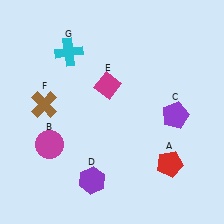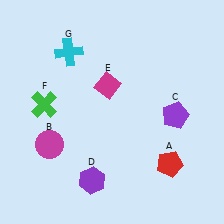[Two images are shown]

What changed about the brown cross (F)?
In Image 1, F is brown. In Image 2, it changed to green.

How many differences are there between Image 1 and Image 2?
There is 1 difference between the two images.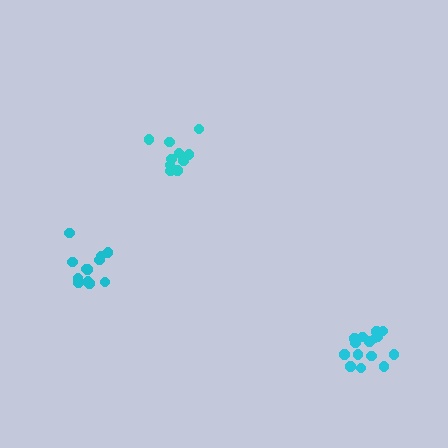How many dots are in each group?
Group 1: 15 dots, Group 2: 10 dots, Group 3: 12 dots (37 total).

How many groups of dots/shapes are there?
There are 3 groups.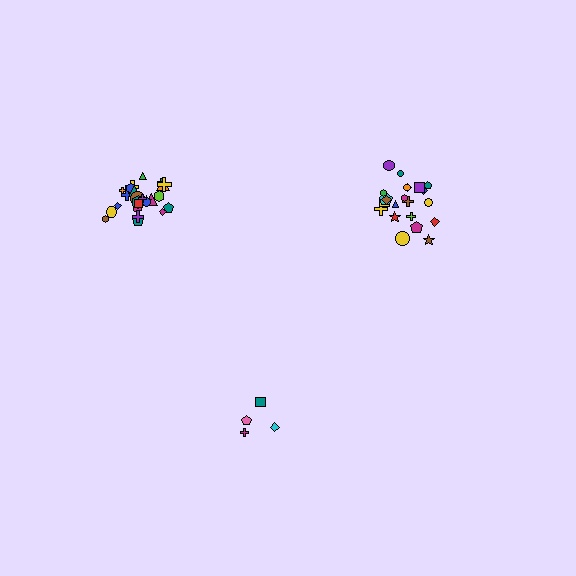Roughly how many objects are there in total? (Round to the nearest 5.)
Roughly 50 objects in total.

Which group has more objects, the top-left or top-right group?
The top-left group.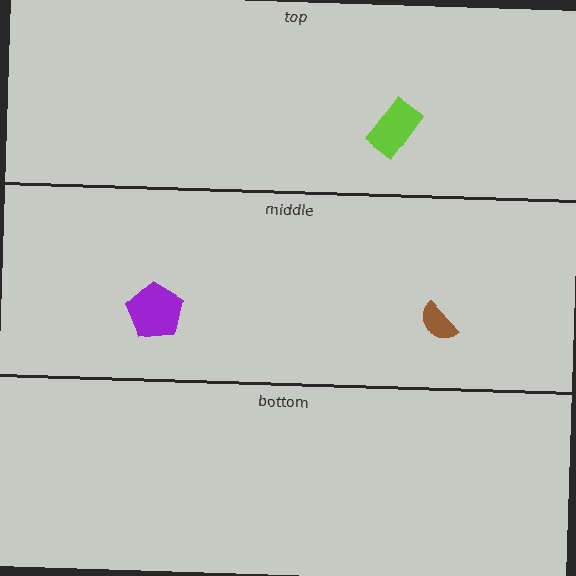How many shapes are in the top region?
1.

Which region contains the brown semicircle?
The middle region.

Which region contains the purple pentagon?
The middle region.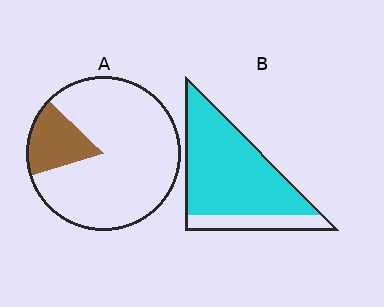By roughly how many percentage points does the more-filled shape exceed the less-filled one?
By roughly 65 percentage points (B over A).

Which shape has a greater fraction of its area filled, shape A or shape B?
Shape B.